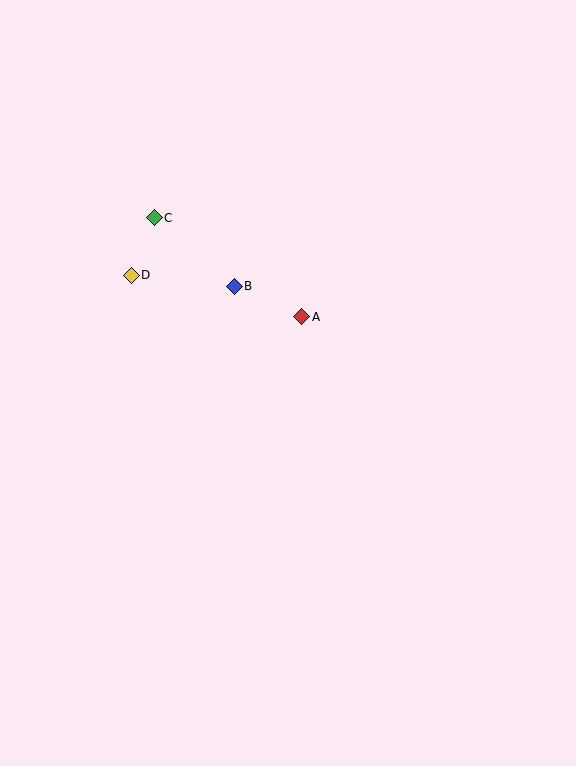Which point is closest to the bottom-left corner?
Point D is closest to the bottom-left corner.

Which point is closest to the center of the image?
Point A at (302, 317) is closest to the center.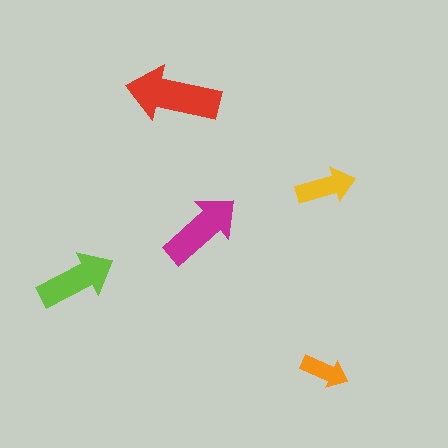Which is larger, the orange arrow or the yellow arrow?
The yellow one.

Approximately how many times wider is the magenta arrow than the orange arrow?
About 1.5 times wider.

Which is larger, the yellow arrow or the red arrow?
The red one.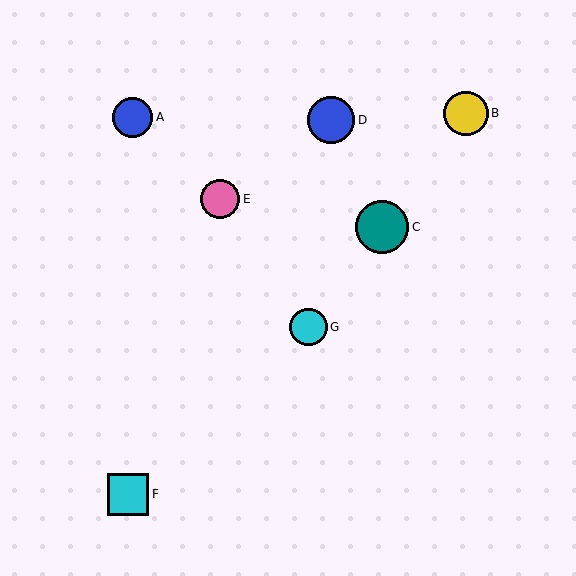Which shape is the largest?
The teal circle (labeled C) is the largest.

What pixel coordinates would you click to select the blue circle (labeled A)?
Click at (133, 117) to select the blue circle A.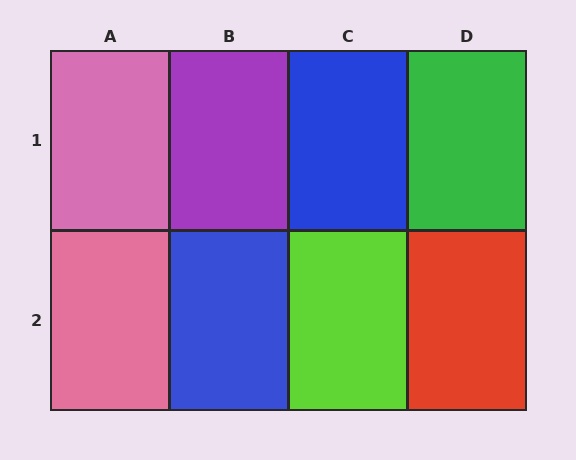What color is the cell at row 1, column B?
Purple.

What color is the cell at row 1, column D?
Green.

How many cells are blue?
2 cells are blue.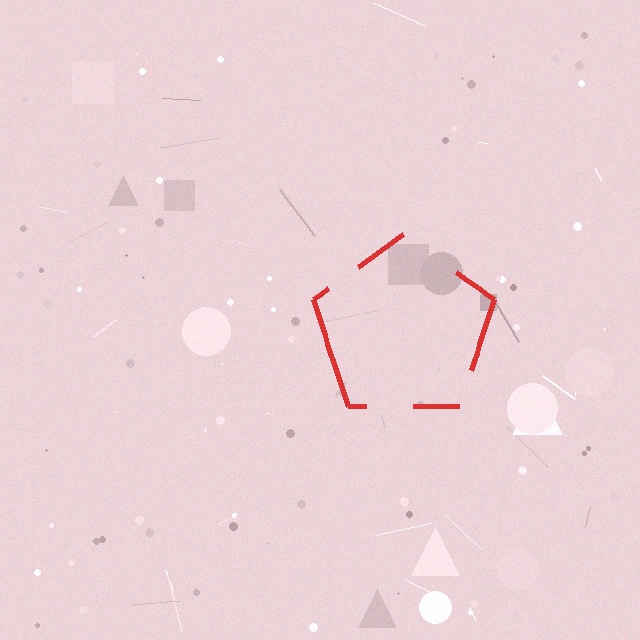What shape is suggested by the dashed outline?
The dashed outline suggests a pentagon.